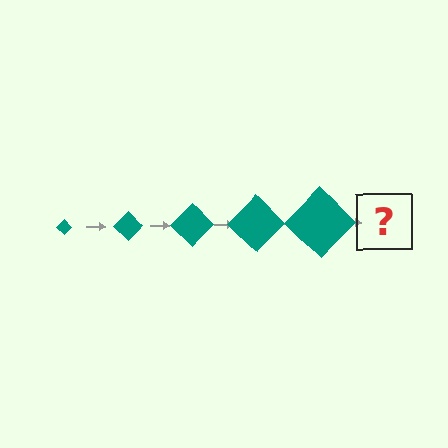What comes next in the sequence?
The next element should be a teal diamond, larger than the previous one.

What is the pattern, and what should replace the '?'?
The pattern is that the diamond gets progressively larger each step. The '?' should be a teal diamond, larger than the previous one.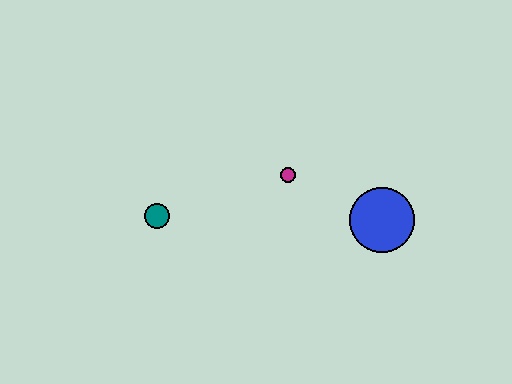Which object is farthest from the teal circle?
The blue circle is farthest from the teal circle.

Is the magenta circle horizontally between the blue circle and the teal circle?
Yes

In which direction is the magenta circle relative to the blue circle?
The magenta circle is to the left of the blue circle.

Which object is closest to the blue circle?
The magenta circle is closest to the blue circle.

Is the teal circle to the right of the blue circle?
No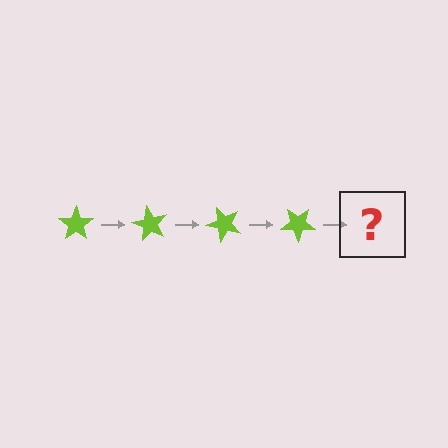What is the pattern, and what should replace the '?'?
The pattern is that the star rotates 60 degrees each step. The '?' should be a lime star rotated 240 degrees.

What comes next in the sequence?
The next element should be a lime star rotated 240 degrees.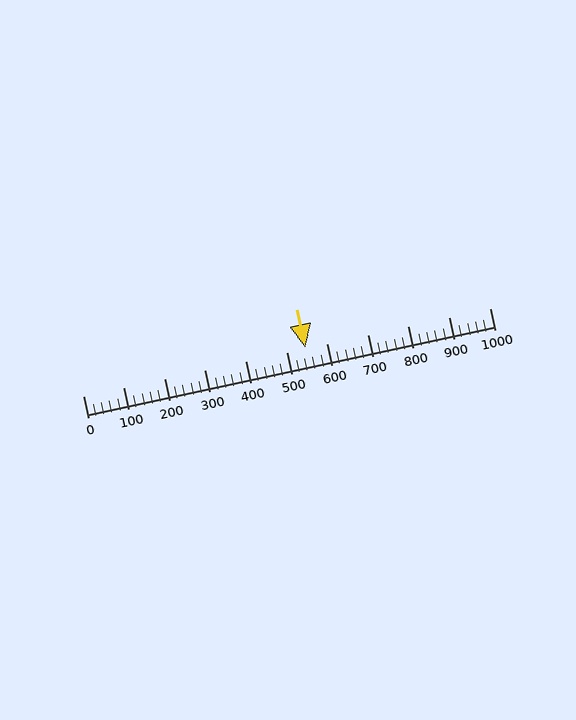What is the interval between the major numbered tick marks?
The major tick marks are spaced 100 units apart.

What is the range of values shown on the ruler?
The ruler shows values from 0 to 1000.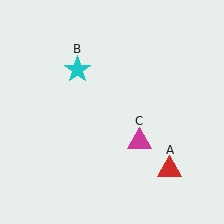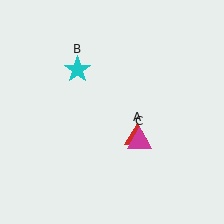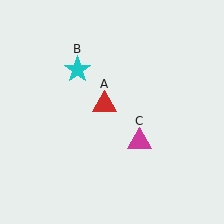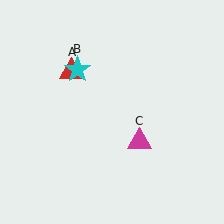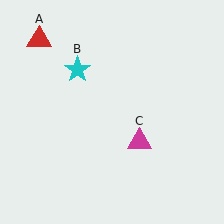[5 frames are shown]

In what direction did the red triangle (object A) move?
The red triangle (object A) moved up and to the left.